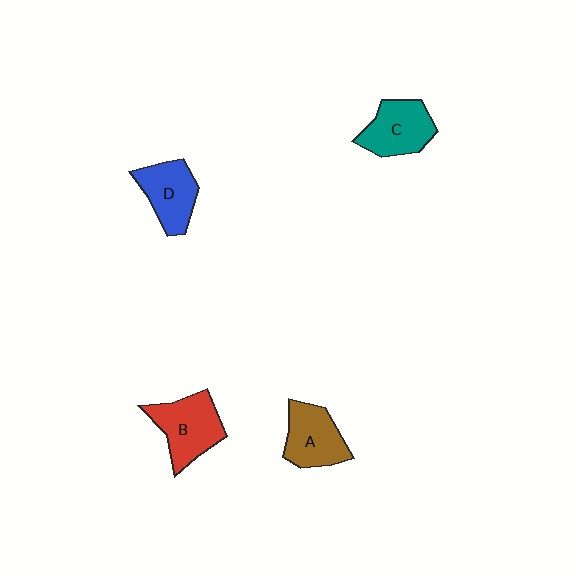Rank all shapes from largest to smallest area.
From largest to smallest: B (red), C (teal), A (brown), D (blue).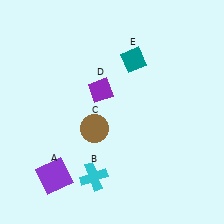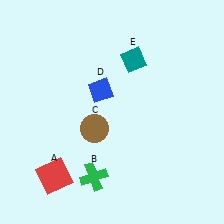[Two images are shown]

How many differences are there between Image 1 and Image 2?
There are 3 differences between the two images.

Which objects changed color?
A changed from purple to red. B changed from cyan to green. D changed from purple to blue.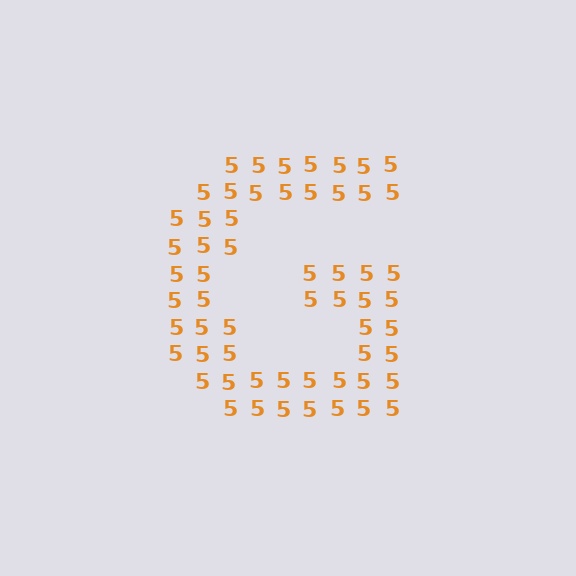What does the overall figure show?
The overall figure shows the letter G.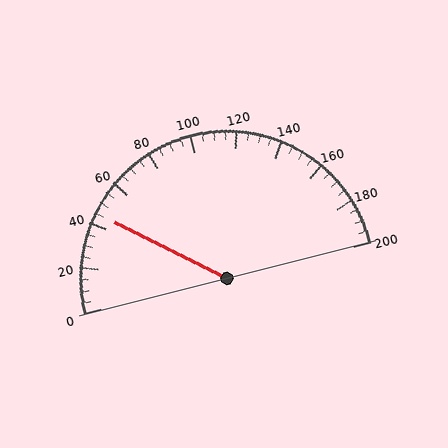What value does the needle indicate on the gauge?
The needle indicates approximately 45.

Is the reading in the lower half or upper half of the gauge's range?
The reading is in the lower half of the range (0 to 200).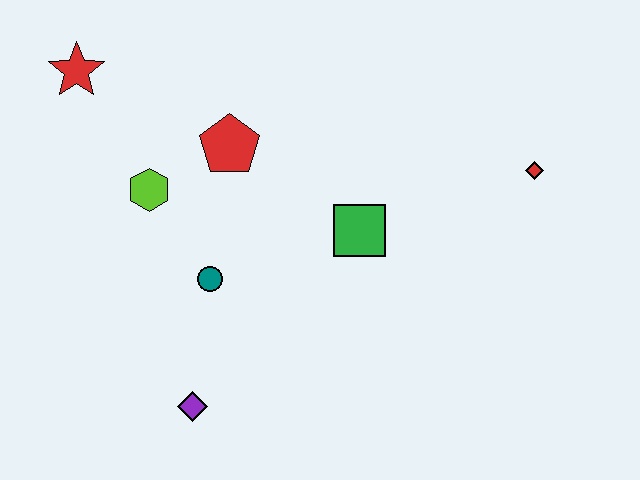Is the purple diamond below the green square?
Yes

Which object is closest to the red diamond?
The green square is closest to the red diamond.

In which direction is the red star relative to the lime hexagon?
The red star is above the lime hexagon.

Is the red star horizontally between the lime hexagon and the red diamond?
No